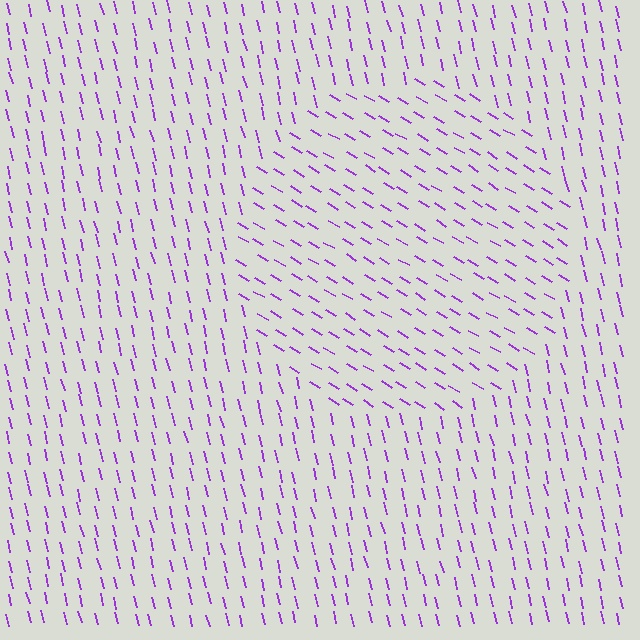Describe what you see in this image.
The image is filled with small purple line segments. A circle region in the image has lines oriented differently from the surrounding lines, creating a visible texture boundary.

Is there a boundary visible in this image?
Yes, there is a texture boundary formed by a change in line orientation.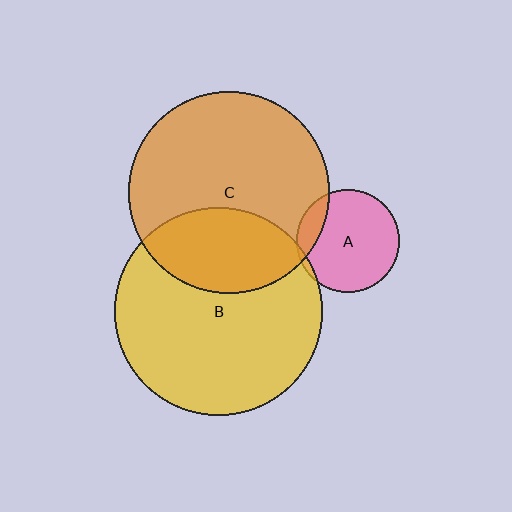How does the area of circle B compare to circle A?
Approximately 4.1 times.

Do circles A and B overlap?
Yes.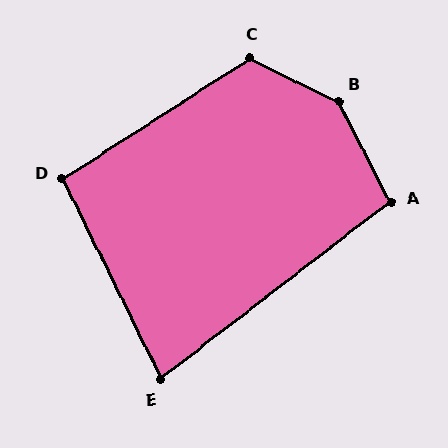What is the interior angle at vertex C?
Approximately 121 degrees (obtuse).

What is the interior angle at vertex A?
Approximately 101 degrees (obtuse).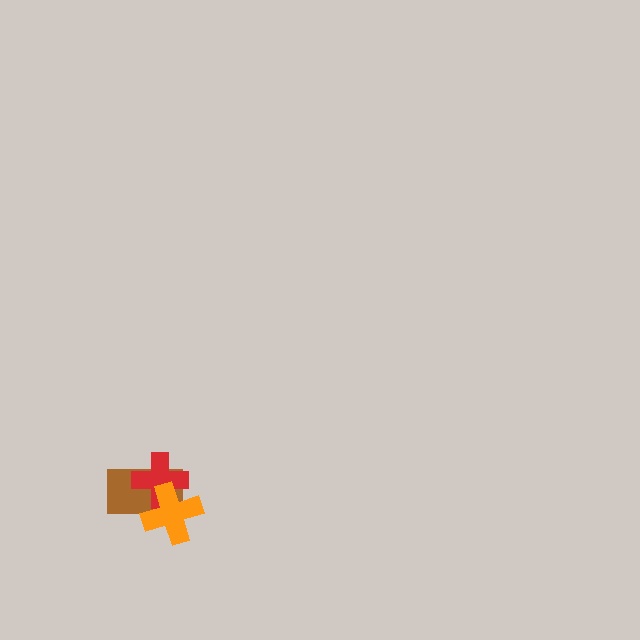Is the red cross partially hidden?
Yes, it is partially covered by another shape.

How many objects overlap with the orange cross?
2 objects overlap with the orange cross.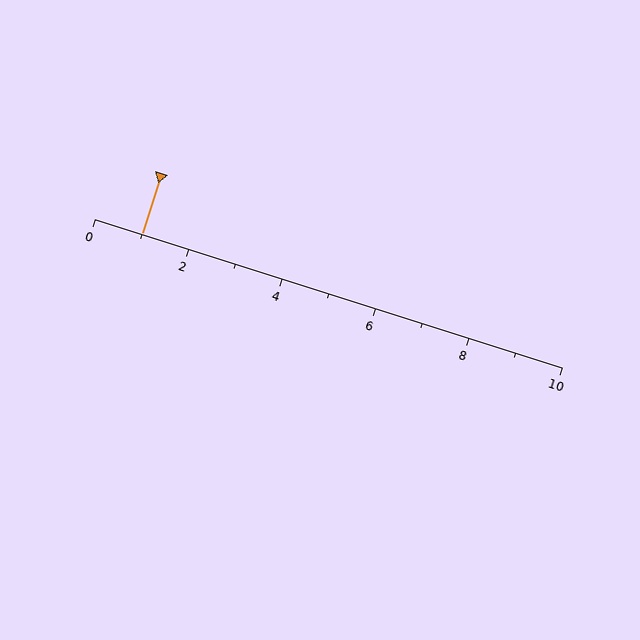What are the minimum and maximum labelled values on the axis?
The axis runs from 0 to 10.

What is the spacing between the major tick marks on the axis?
The major ticks are spaced 2 apart.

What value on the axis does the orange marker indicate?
The marker indicates approximately 1.